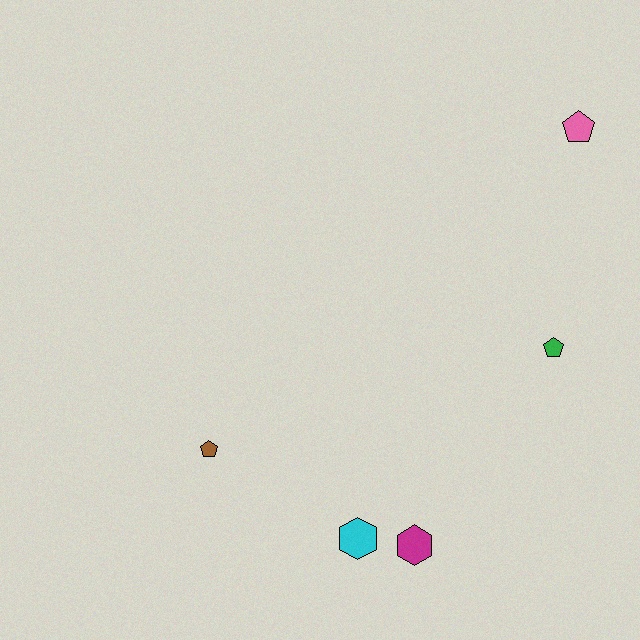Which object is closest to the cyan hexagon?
The magenta hexagon is closest to the cyan hexagon.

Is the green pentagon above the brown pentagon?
Yes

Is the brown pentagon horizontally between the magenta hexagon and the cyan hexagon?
No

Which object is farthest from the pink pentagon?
The brown pentagon is farthest from the pink pentagon.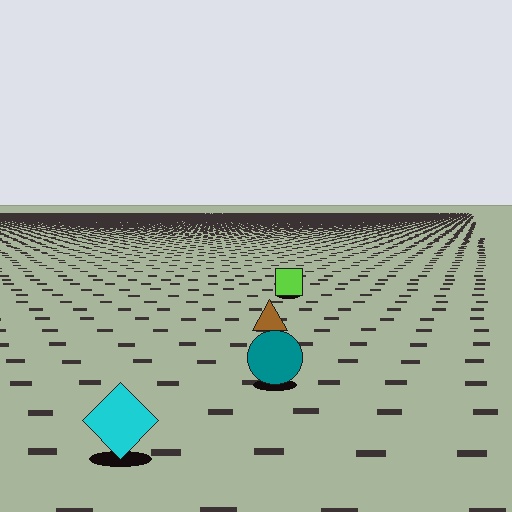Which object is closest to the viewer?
The cyan diamond is closest. The texture marks near it are larger and more spread out.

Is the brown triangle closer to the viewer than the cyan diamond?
No. The cyan diamond is closer — you can tell from the texture gradient: the ground texture is coarser near it.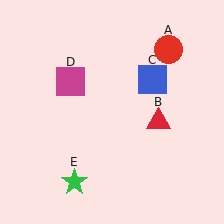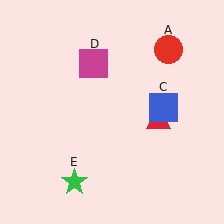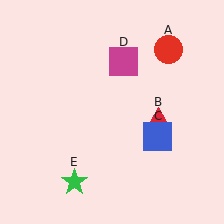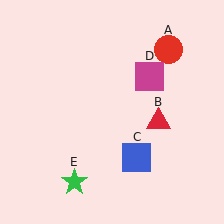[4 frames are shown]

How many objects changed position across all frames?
2 objects changed position: blue square (object C), magenta square (object D).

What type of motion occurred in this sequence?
The blue square (object C), magenta square (object D) rotated clockwise around the center of the scene.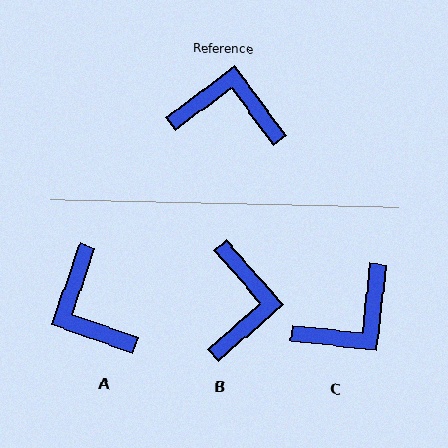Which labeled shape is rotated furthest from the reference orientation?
C, about 133 degrees away.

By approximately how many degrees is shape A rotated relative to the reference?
Approximately 124 degrees counter-clockwise.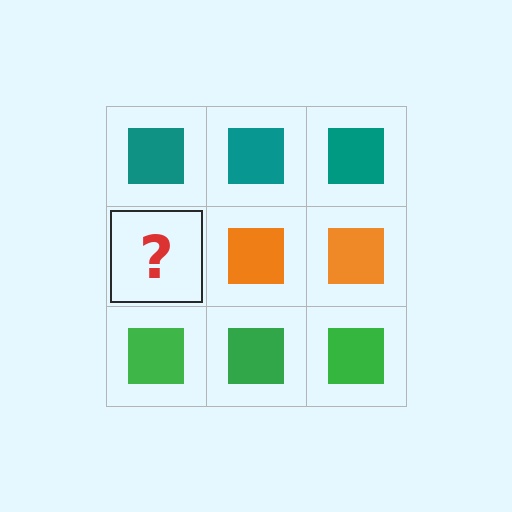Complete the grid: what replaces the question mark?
The question mark should be replaced with an orange square.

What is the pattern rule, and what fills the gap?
The rule is that each row has a consistent color. The gap should be filled with an orange square.